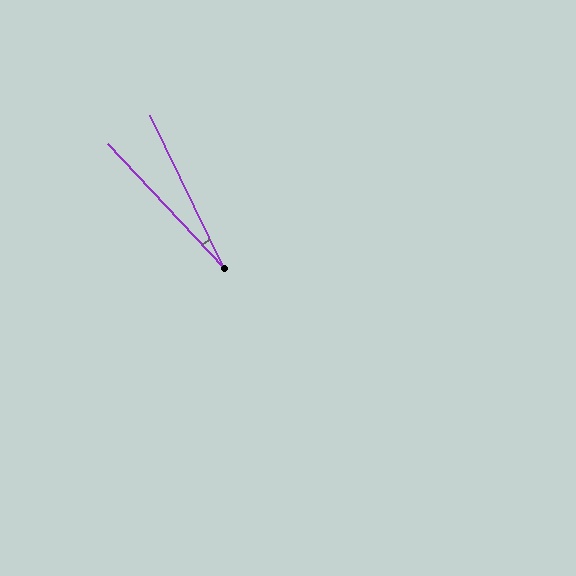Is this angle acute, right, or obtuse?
It is acute.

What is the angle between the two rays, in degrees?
Approximately 17 degrees.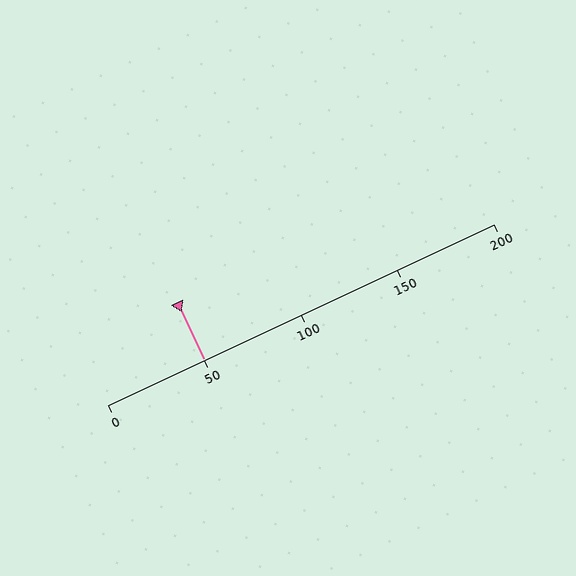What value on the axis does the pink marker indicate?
The marker indicates approximately 50.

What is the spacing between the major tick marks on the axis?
The major ticks are spaced 50 apart.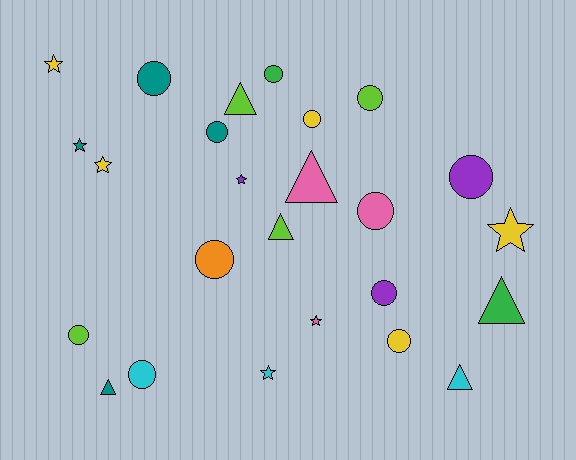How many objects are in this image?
There are 25 objects.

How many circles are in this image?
There are 12 circles.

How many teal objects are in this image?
There are 4 teal objects.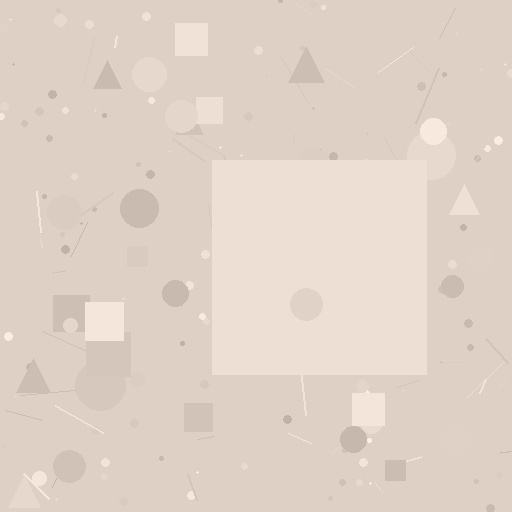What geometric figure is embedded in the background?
A square is embedded in the background.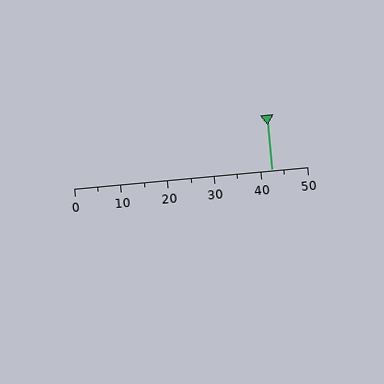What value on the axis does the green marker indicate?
The marker indicates approximately 42.5.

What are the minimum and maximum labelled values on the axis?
The axis runs from 0 to 50.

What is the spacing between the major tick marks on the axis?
The major ticks are spaced 10 apart.